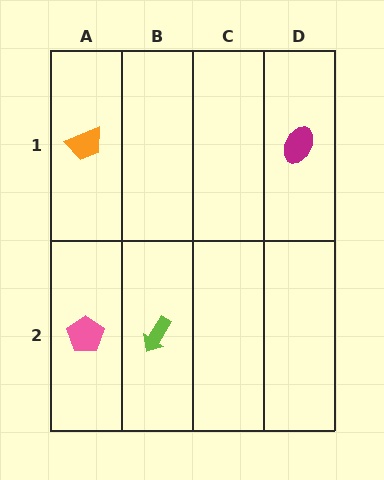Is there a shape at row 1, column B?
No, that cell is empty.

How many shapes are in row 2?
2 shapes.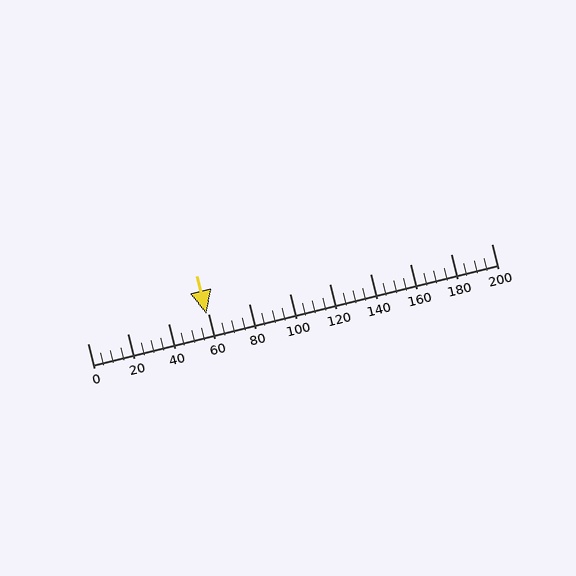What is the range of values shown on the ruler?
The ruler shows values from 0 to 200.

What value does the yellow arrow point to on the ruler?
The yellow arrow points to approximately 59.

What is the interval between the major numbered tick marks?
The major tick marks are spaced 20 units apart.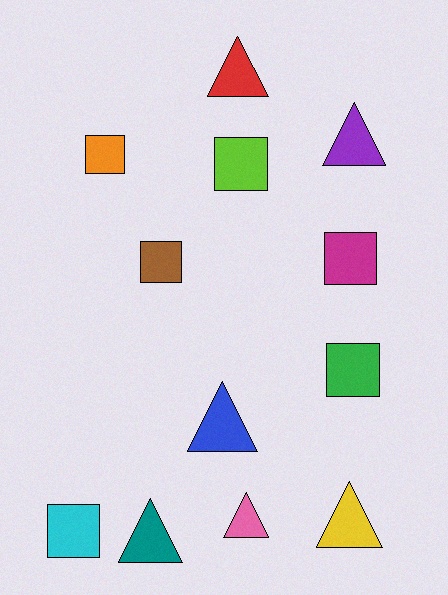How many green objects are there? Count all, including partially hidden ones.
There is 1 green object.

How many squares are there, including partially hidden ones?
There are 6 squares.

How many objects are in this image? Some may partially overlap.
There are 12 objects.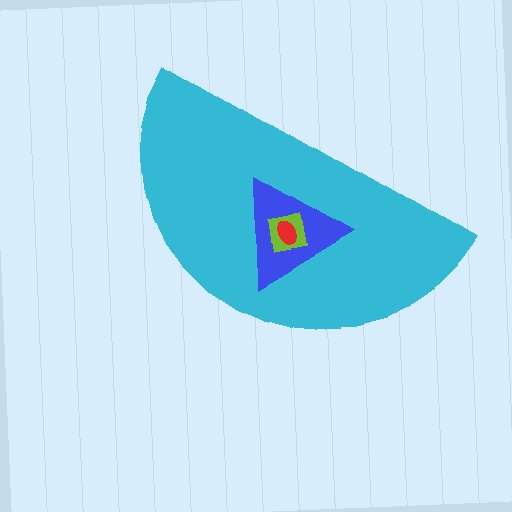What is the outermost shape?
The cyan semicircle.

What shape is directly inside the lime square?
The red ellipse.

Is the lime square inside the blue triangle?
Yes.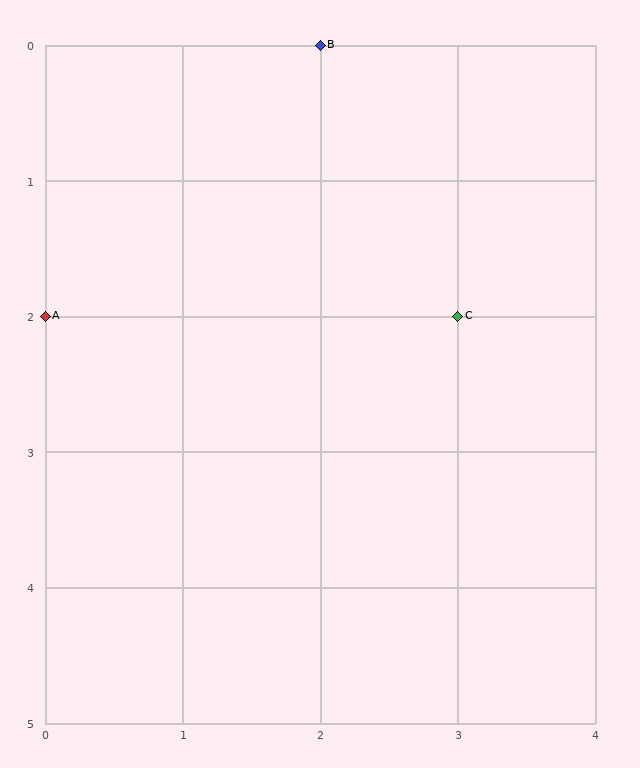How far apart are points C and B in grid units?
Points C and B are 1 column and 2 rows apart (about 2.2 grid units diagonally).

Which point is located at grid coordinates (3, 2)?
Point C is at (3, 2).